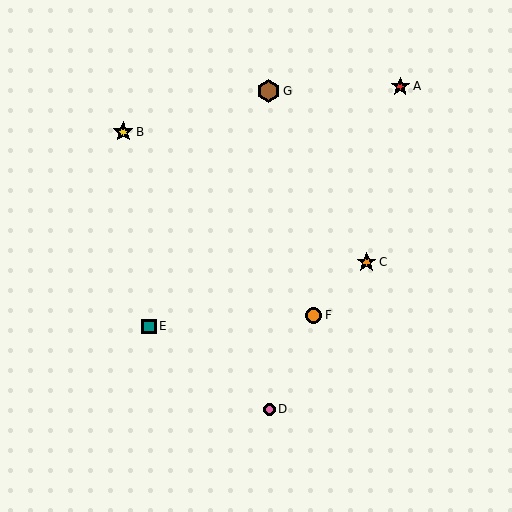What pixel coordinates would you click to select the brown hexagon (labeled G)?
Click at (268, 91) to select the brown hexagon G.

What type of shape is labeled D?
Shape D is a pink circle.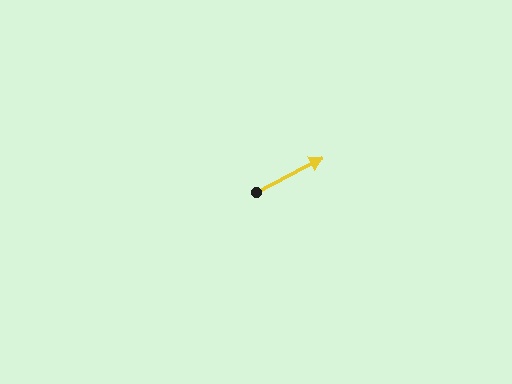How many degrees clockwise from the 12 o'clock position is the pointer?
Approximately 62 degrees.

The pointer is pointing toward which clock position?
Roughly 2 o'clock.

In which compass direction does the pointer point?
Northeast.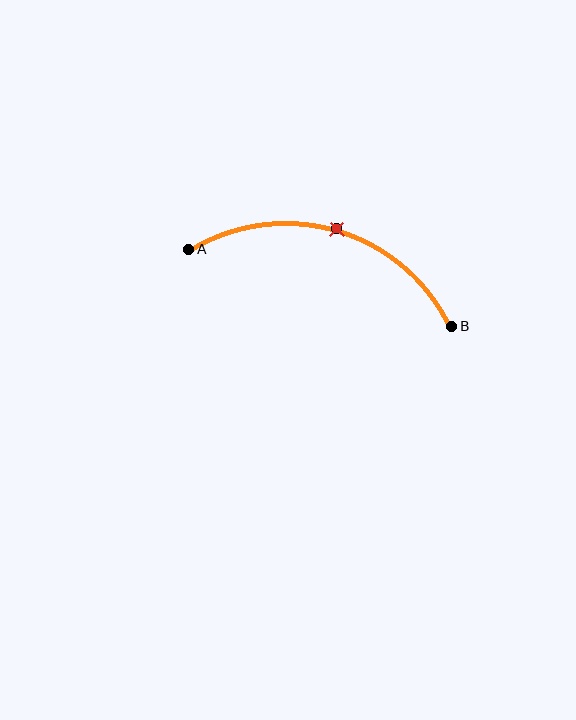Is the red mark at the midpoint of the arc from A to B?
Yes. The red mark lies on the arc at equal arc-length from both A and B — it is the arc midpoint.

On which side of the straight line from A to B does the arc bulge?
The arc bulges above the straight line connecting A and B.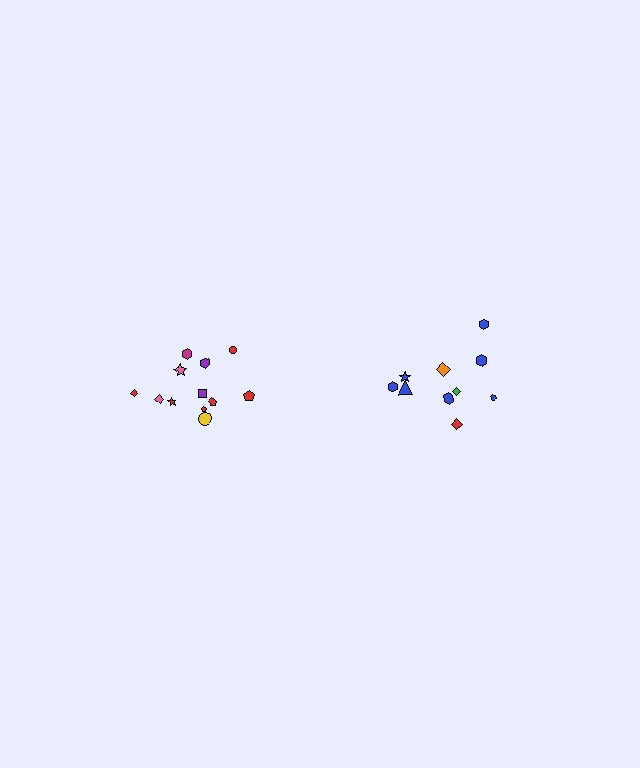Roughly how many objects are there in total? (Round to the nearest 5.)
Roughly 20 objects in total.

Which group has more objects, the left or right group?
The left group.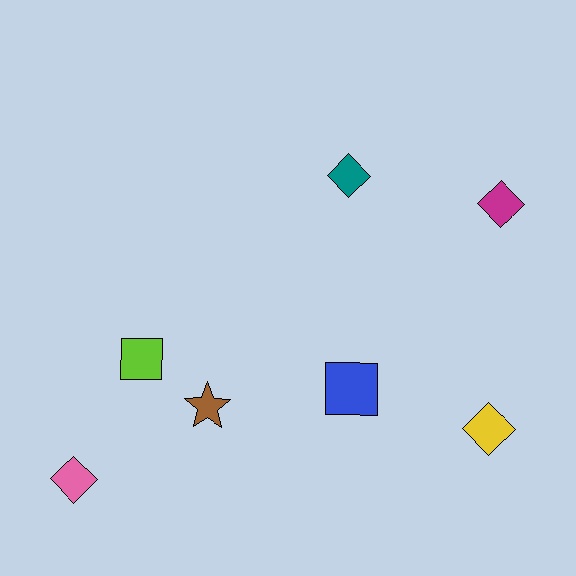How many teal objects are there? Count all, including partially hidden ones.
There is 1 teal object.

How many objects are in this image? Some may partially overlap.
There are 7 objects.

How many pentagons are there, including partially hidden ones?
There are no pentagons.